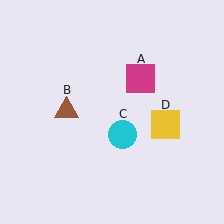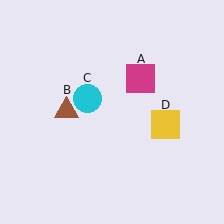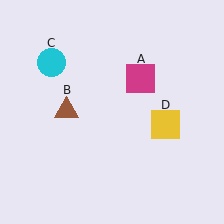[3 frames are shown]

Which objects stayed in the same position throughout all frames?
Magenta square (object A) and brown triangle (object B) and yellow square (object D) remained stationary.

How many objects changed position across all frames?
1 object changed position: cyan circle (object C).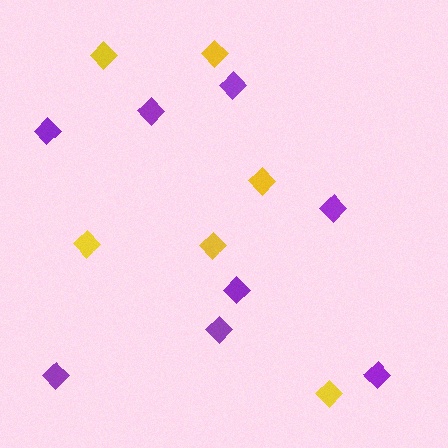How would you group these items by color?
There are 2 groups: one group of yellow diamonds (6) and one group of purple diamonds (8).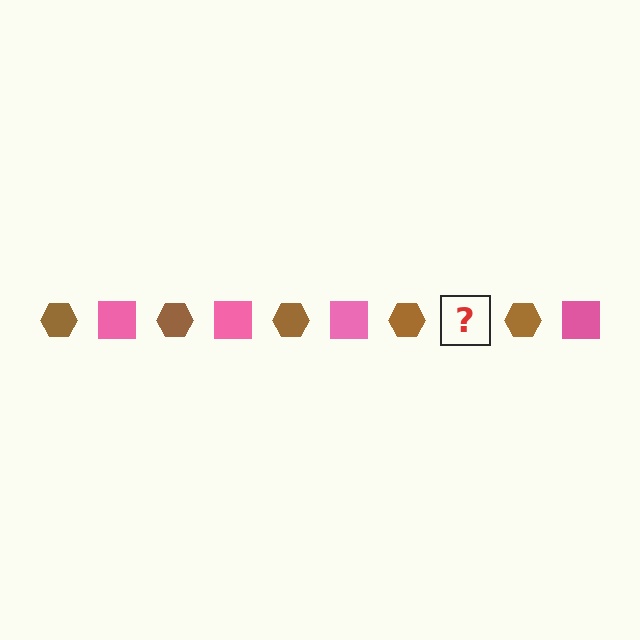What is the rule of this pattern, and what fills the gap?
The rule is that the pattern alternates between brown hexagon and pink square. The gap should be filled with a pink square.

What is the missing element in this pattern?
The missing element is a pink square.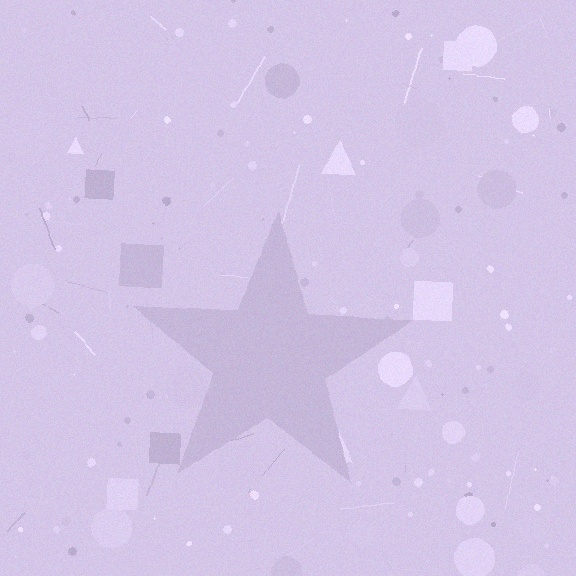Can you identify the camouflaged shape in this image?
The camouflaged shape is a star.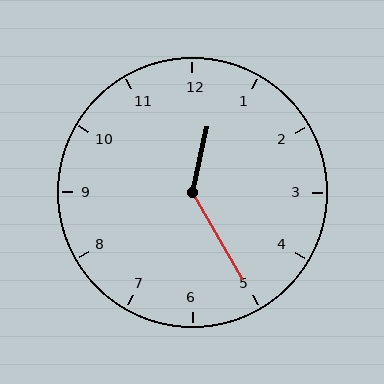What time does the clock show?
12:25.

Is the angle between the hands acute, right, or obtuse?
It is obtuse.